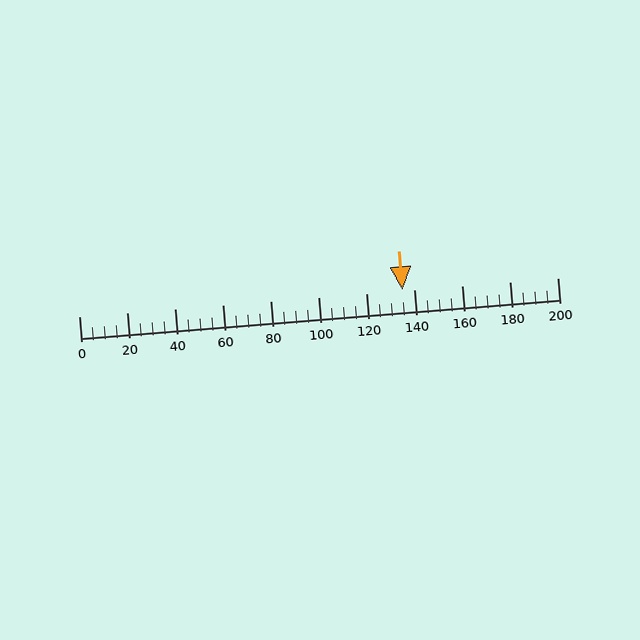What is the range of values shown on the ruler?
The ruler shows values from 0 to 200.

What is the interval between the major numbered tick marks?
The major tick marks are spaced 20 units apart.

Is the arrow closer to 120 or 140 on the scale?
The arrow is closer to 140.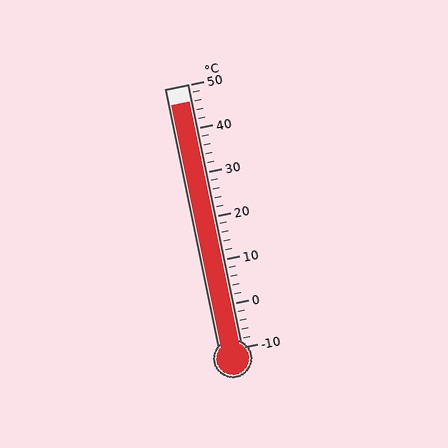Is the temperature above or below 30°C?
The temperature is above 30°C.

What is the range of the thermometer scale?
The thermometer scale ranges from -10°C to 50°C.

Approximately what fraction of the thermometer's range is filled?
The thermometer is filled to approximately 95% of its range.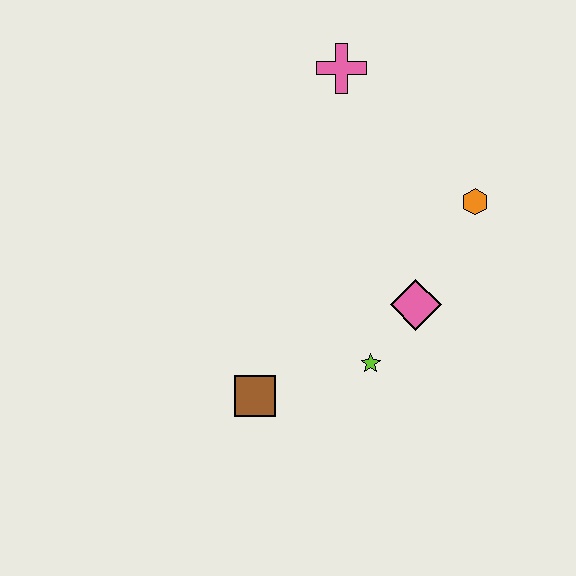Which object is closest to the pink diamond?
The lime star is closest to the pink diamond.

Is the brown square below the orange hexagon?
Yes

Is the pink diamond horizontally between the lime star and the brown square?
No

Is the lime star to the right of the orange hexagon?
No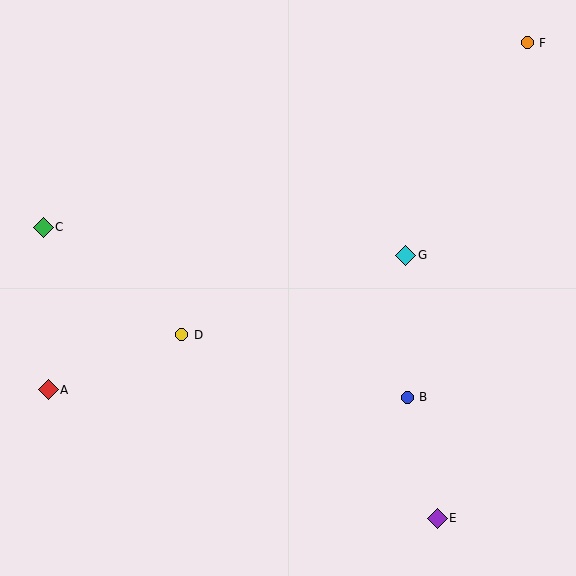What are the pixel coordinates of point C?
Point C is at (43, 227).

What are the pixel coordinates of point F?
Point F is at (527, 43).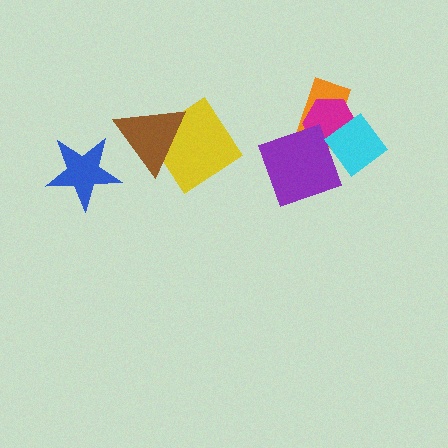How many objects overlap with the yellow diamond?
1 object overlaps with the yellow diamond.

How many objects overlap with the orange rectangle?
2 objects overlap with the orange rectangle.